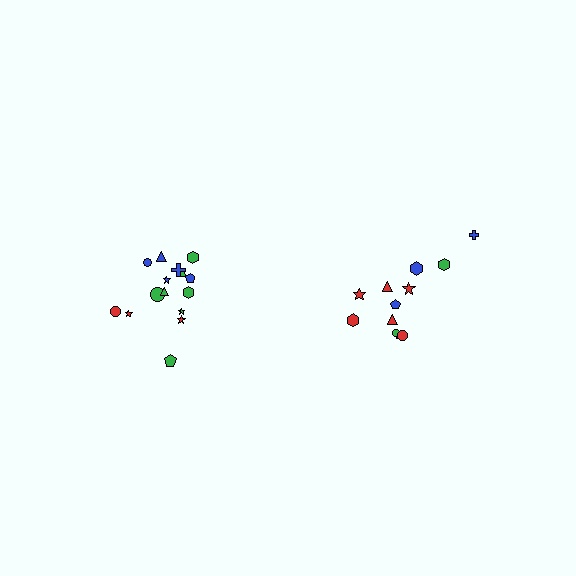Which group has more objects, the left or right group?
The left group.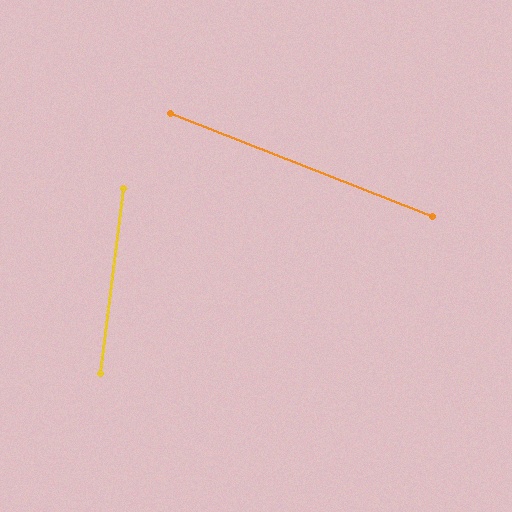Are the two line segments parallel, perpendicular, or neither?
Neither parallel nor perpendicular — they differ by about 76°.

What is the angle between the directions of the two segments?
Approximately 76 degrees.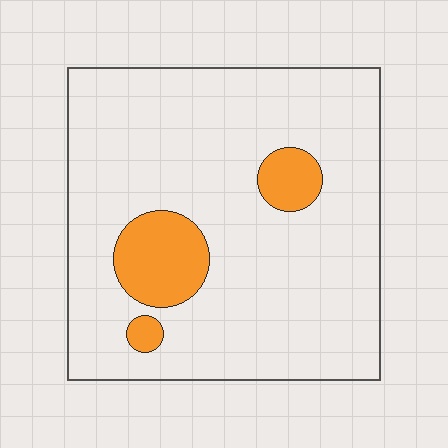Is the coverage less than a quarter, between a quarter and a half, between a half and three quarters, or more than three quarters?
Less than a quarter.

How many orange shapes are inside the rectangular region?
3.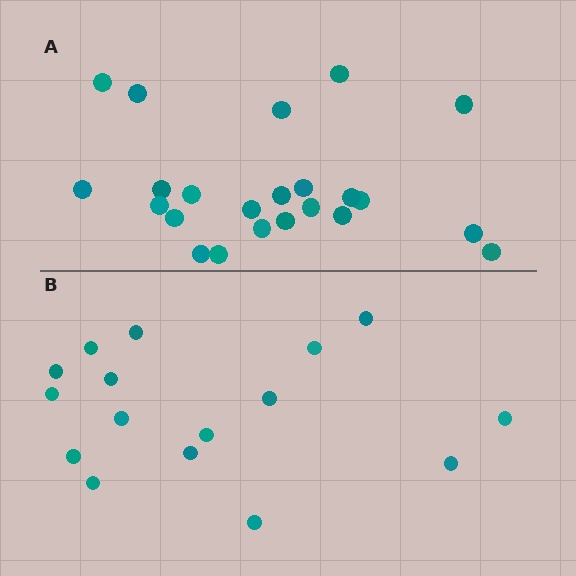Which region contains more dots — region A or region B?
Region A (the top region) has more dots.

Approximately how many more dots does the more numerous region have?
Region A has roughly 8 or so more dots than region B.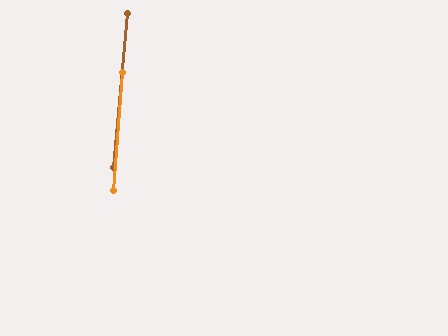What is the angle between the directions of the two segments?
Approximately 1 degree.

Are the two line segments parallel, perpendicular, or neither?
Parallel — their directions differ by only 1.0°.